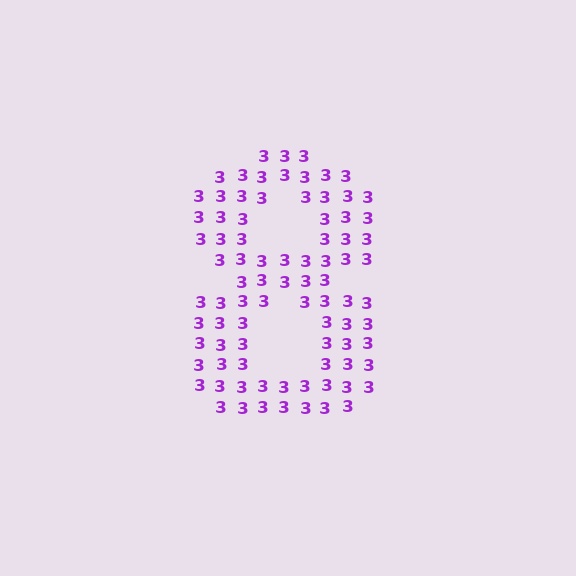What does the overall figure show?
The overall figure shows the digit 8.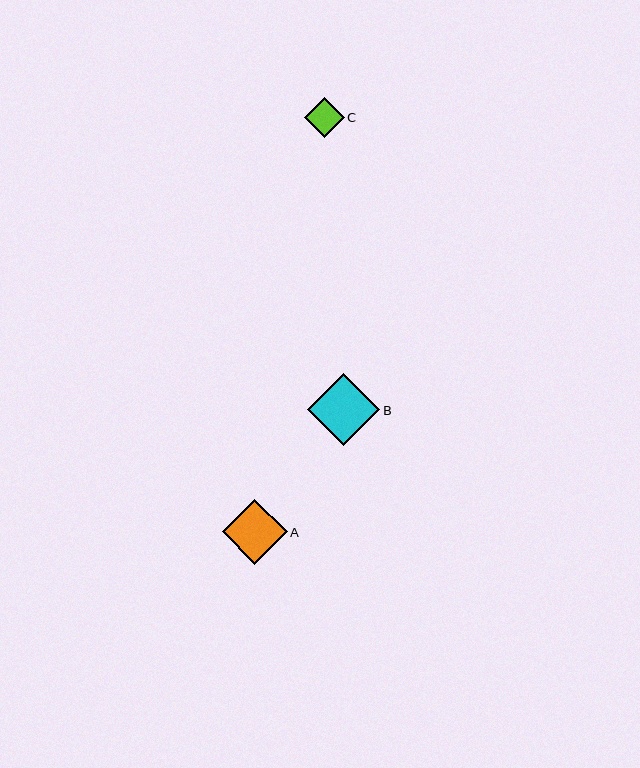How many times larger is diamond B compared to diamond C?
Diamond B is approximately 1.8 times the size of diamond C.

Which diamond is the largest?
Diamond B is the largest with a size of approximately 72 pixels.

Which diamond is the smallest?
Diamond C is the smallest with a size of approximately 40 pixels.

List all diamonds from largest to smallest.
From largest to smallest: B, A, C.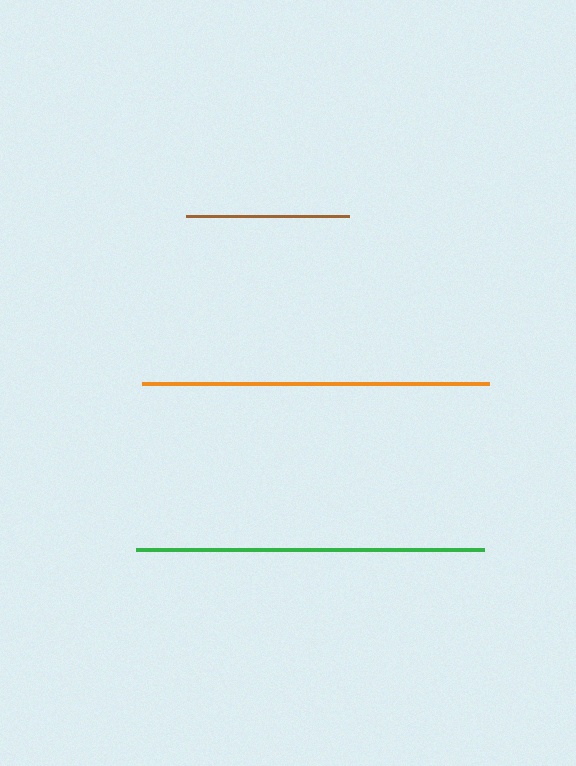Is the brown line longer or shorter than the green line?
The green line is longer than the brown line.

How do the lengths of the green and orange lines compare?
The green and orange lines are approximately the same length.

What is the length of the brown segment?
The brown segment is approximately 163 pixels long.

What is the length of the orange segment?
The orange segment is approximately 347 pixels long.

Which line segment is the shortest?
The brown line is the shortest at approximately 163 pixels.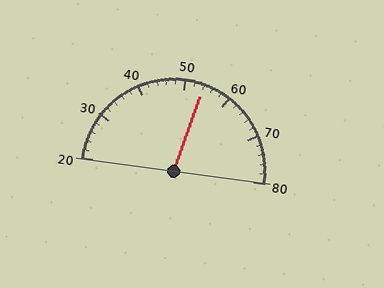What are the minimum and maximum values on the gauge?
The gauge ranges from 20 to 80.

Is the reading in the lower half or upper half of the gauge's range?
The reading is in the upper half of the range (20 to 80).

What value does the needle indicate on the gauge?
The needle indicates approximately 54.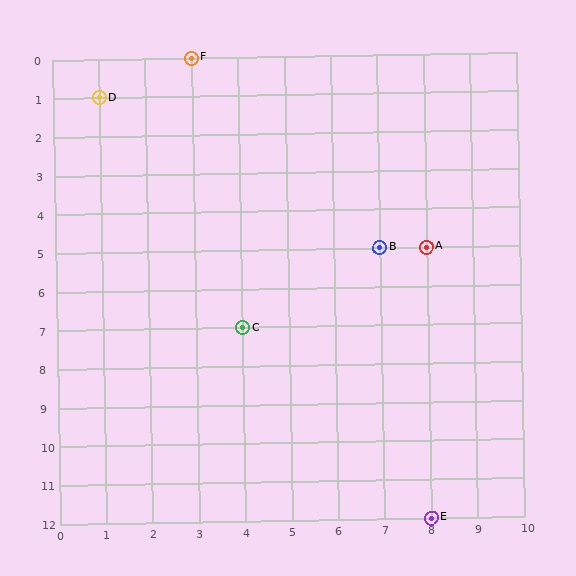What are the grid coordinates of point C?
Point C is at grid coordinates (4, 7).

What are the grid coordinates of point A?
Point A is at grid coordinates (8, 5).